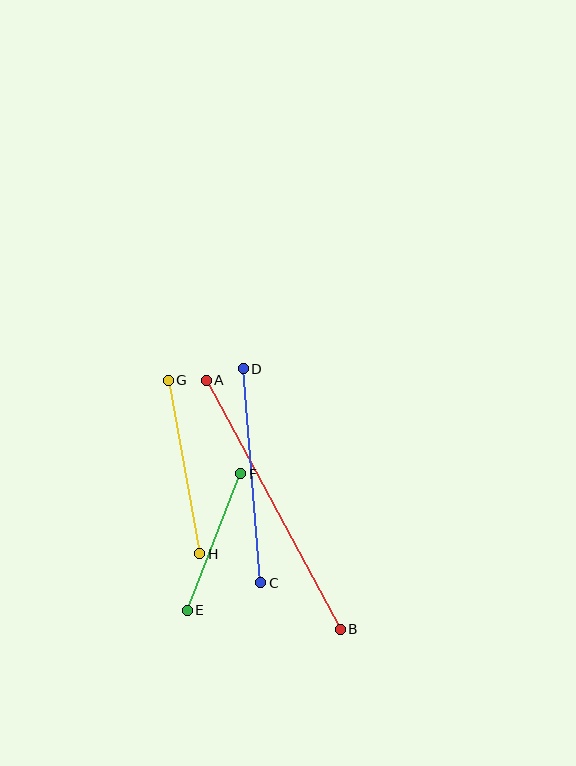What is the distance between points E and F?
The distance is approximately 147 pixels.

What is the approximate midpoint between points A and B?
The midpoint is at approximately (273, 505) pixels.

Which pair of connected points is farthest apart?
Points A and B are farthest apart.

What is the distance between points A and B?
The distance is approximately 282 pixels.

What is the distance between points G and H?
The distance is approximately 176 pixels.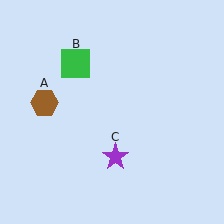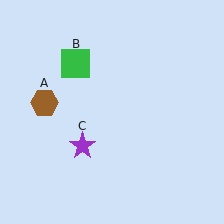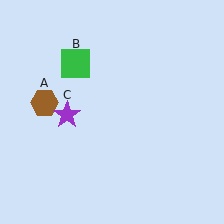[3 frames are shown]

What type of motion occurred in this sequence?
The purple star (object C) rotated clockwise around the center of the scene.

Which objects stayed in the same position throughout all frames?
Brown hexagon (object A) and green square (object B) remained stationary.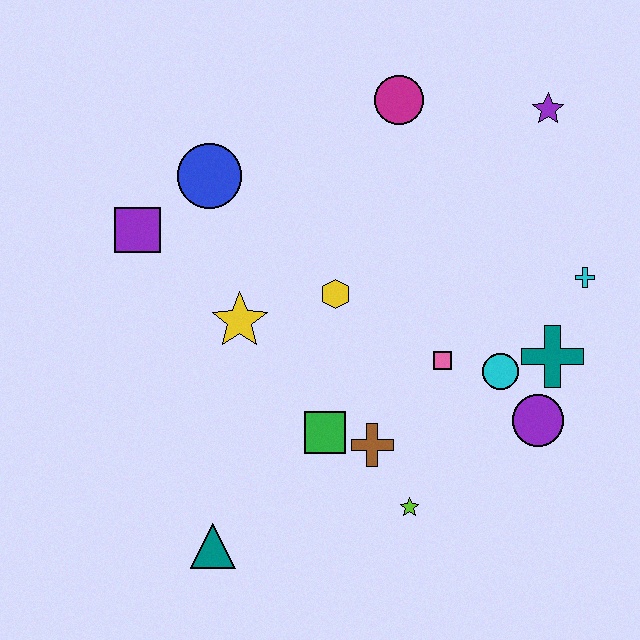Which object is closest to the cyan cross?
The teal cross is closest to the cyan cross.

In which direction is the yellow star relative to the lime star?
The yellow star is above the lime star.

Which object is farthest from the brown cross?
The purple star is farthest from the brown cross.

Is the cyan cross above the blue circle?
No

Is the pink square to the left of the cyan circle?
Yes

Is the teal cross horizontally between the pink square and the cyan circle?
No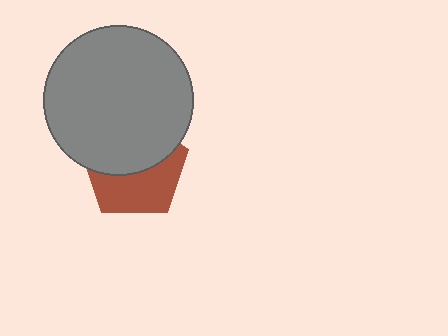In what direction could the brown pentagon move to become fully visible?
The brown pentagon could move down. That would shift it out from behind the gray circle entirely.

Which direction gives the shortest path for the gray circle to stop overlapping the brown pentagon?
Moving up gives the shortest separation.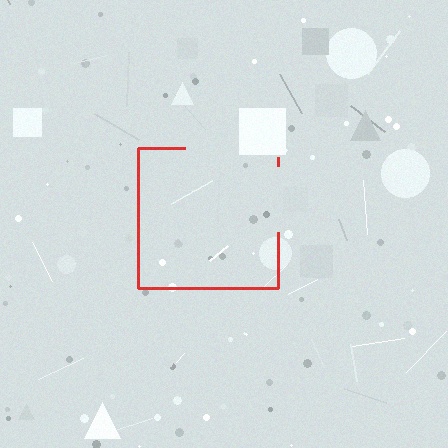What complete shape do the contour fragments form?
The contour fragments form a square.